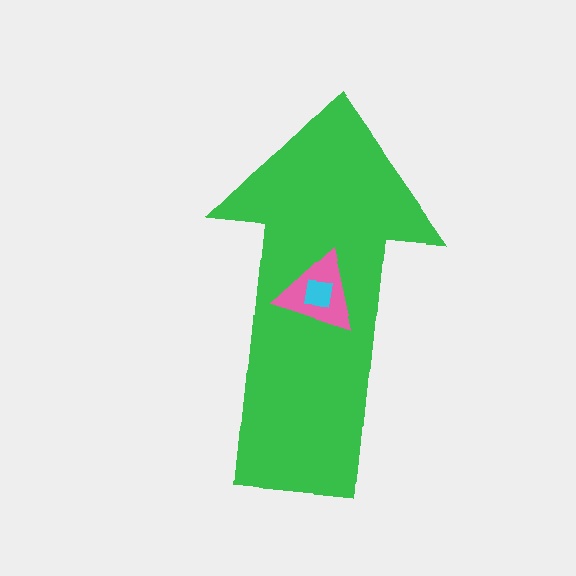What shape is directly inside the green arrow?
The pink triangle.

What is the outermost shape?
The green arrow.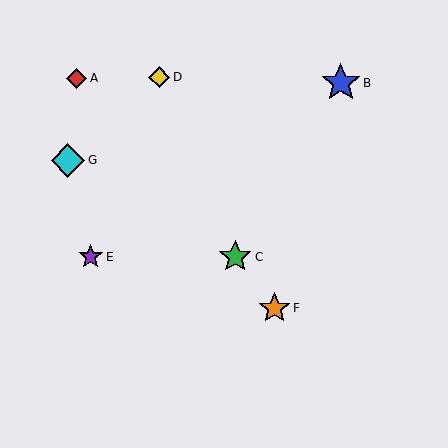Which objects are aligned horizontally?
Objects C, E are aligned horizontally.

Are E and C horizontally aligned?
Yes, both are at y≈257.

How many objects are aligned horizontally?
2 objects (C, E) are aligned horizontally.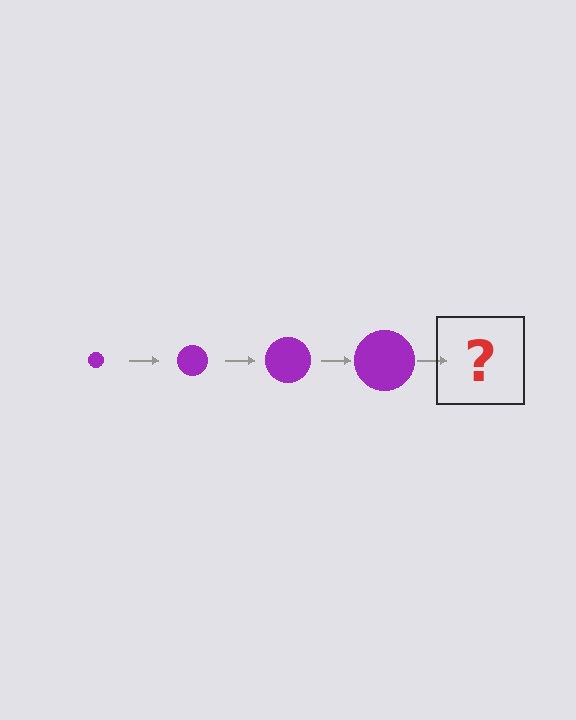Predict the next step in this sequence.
The next step is a purple circle, larger than the previous one.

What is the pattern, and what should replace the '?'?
The pattern is that the circle gets progressively larger each step. The '?' should be a purple circle, larger than the previous one.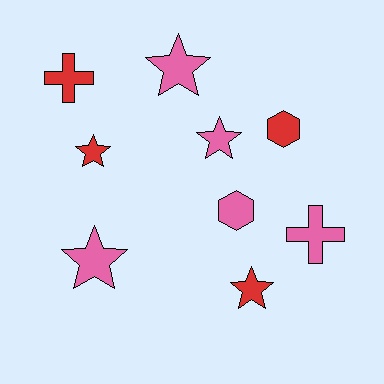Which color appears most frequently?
Pink, with 5 objects.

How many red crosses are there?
There is 1 red cross.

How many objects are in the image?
There are 9 objects.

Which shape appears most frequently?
Star, with 5 objects.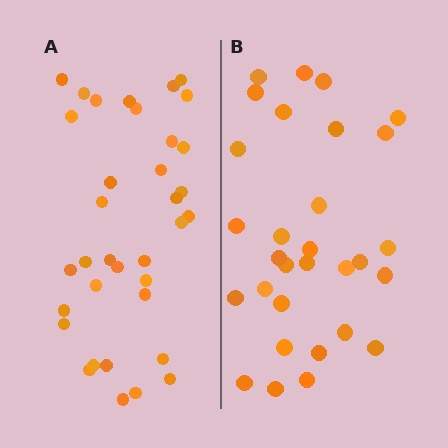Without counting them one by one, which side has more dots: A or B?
Region A (the left region) has more dots.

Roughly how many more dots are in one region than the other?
Region A has about 5 more dots than region B.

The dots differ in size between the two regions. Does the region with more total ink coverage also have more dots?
No. Region B has more total ink coverage because its dots are larger, but region A actually contains more individual dots. Total area can be misleading — the number of items is what matters here.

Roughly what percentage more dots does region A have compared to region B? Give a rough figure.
About 15% more.